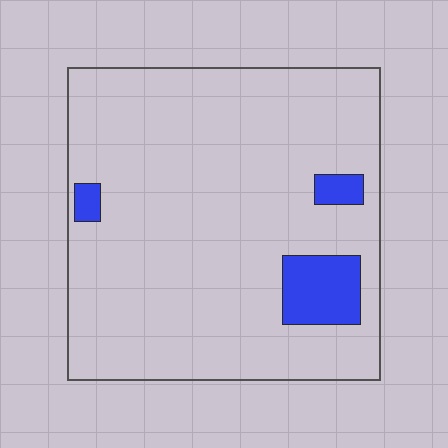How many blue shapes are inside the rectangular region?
3.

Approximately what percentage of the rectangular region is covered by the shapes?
Approximately 10%.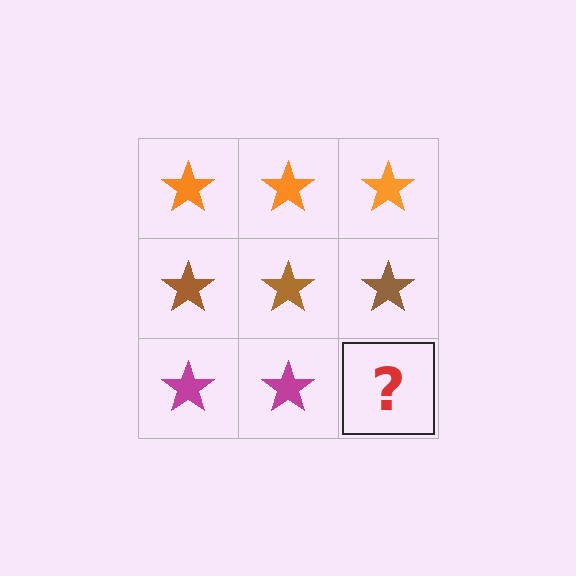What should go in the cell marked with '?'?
The missing cell should contain a magenta star.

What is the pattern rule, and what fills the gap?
The rule is that each row has a consistent color. The gap should be filled with a magenta star.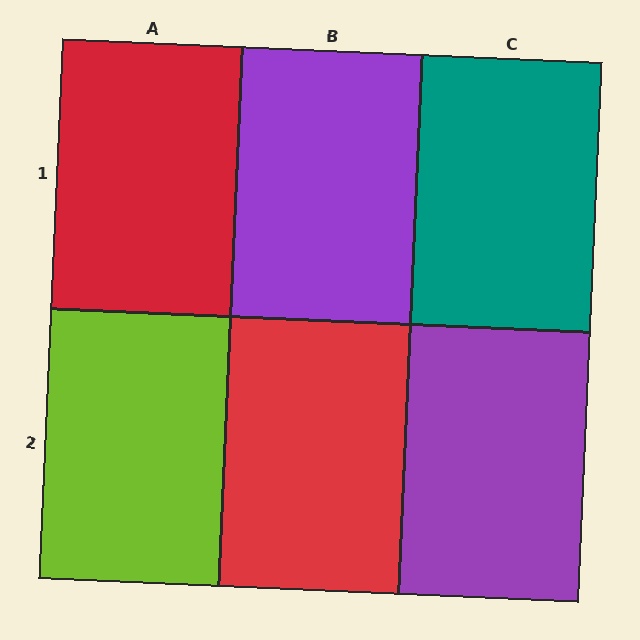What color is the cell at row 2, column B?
Red.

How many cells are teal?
1 cell is teal.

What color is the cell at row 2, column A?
Lime.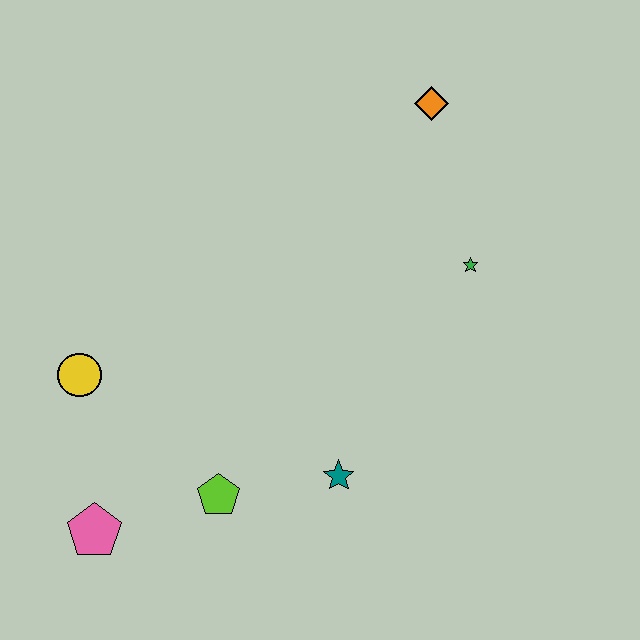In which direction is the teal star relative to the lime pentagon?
The teal star is to the right of the lime pentagon.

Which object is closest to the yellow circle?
The pink pentagon is closest to the yellow circle.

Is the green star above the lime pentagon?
Yes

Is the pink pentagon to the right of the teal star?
No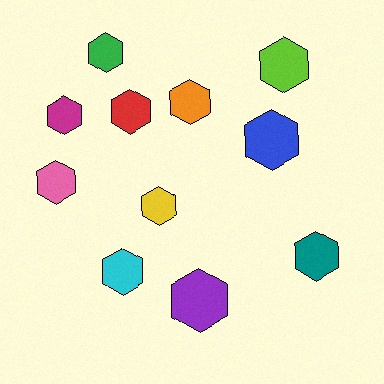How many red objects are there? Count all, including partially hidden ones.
There is 1 red object.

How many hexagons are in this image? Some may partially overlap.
There are 11 hexagons.